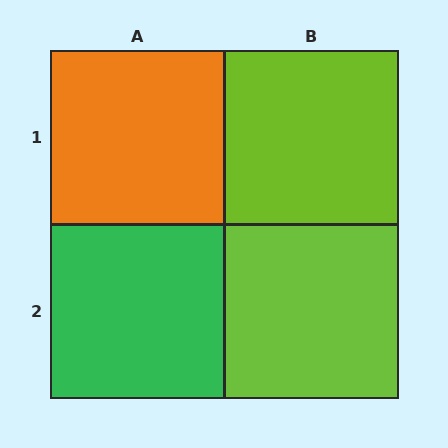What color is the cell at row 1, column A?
Orange.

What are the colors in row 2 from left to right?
Green, lime.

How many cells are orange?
1 cell is orange.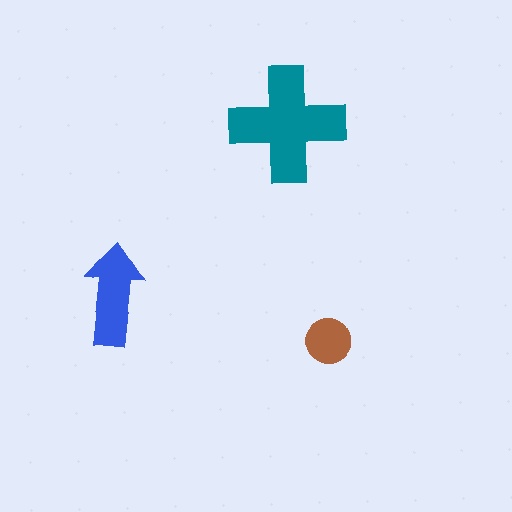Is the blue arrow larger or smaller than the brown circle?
Larger.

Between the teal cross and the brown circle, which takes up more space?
The teal cross.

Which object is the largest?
The teal cross.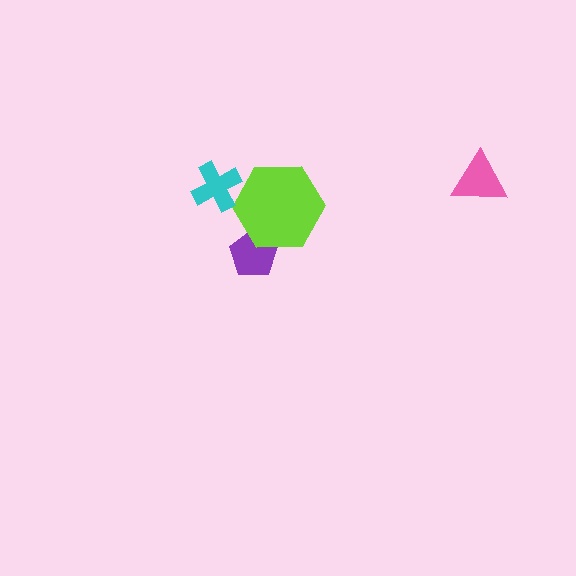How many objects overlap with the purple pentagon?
1 object overlaps with the purple pentagon.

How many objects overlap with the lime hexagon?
1 object overlaps with the lime hexagon.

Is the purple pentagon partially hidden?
Yes, it is partially covered by another shape.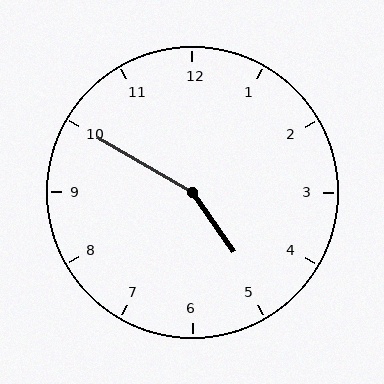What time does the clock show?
4:50.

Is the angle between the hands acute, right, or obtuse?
It is obtuse.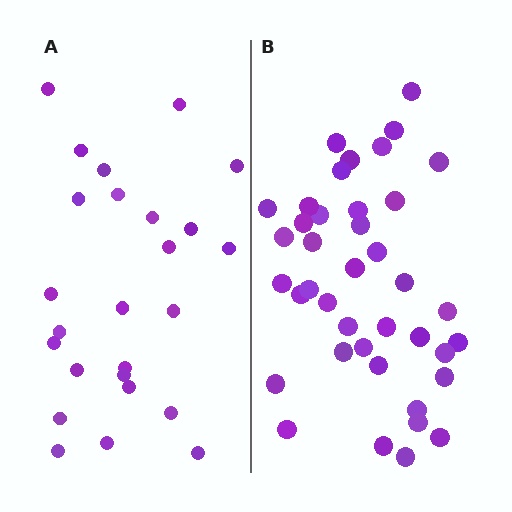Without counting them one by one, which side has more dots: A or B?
Region B (the right region) has more dots.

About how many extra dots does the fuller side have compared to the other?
Region B has approximately 15 more dots than region A.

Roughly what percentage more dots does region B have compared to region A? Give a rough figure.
About 60% more.